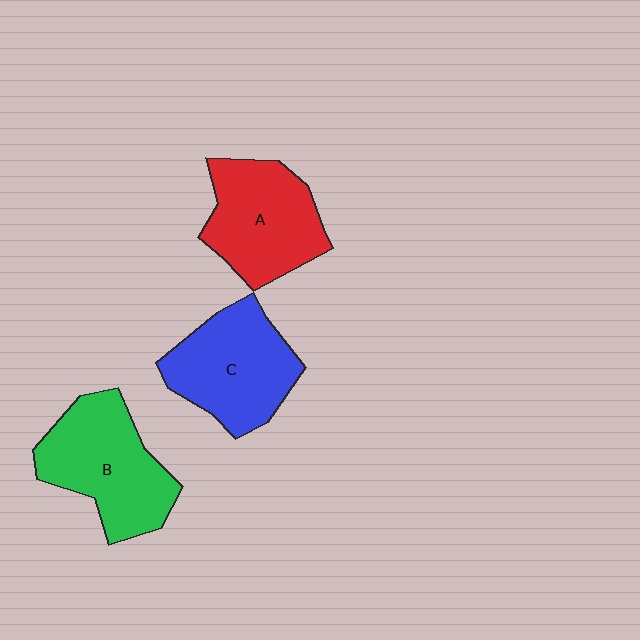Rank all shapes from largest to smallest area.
From largest to smallest: B (green), C (blue), A (red).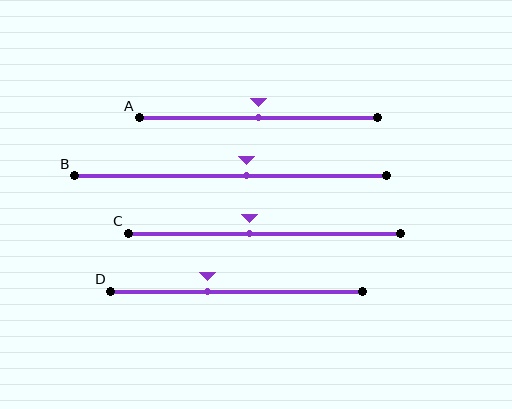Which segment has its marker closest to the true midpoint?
Segment A has its marker closest to the true midpoint.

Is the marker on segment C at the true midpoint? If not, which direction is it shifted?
No, the marker on segment C is shifted to the left by about 5% of the segment length.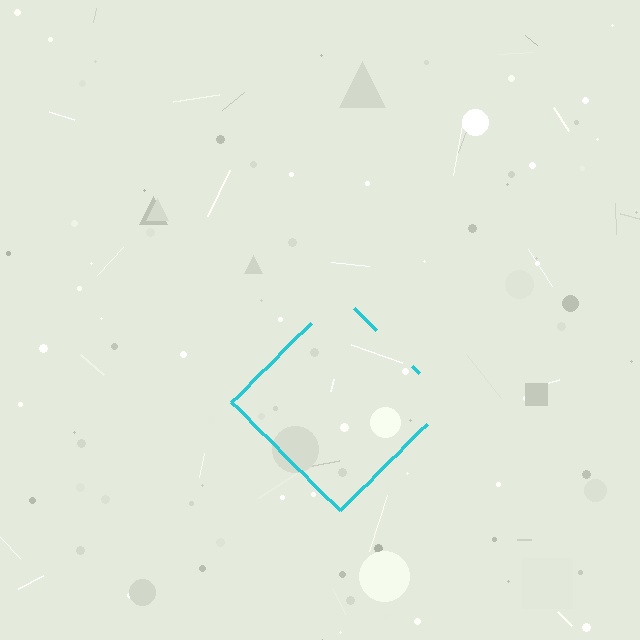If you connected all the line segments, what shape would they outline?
They would outline a diamond.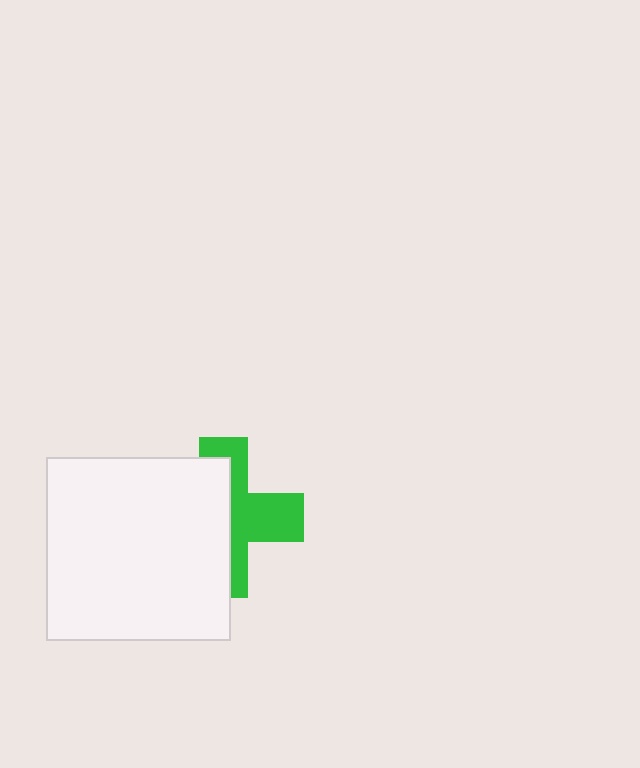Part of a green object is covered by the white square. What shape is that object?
It is a cross.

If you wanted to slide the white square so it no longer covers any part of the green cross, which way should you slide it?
Slide it left — that is the most direct way to separate the two shapes.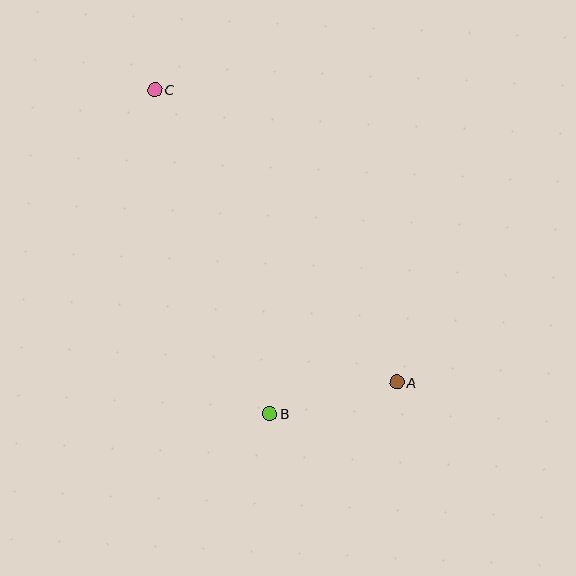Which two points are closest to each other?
Points A and B are closest to each other.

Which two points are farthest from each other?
Points A and C are farthest from each other.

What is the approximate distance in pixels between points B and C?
The distance between B and C is approximately 344 pixels.